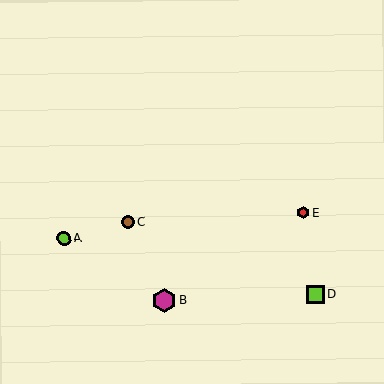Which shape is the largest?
The magenta hexagon (labeled B) is the largest.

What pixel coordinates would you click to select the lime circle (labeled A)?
Click at (64, 239) to select the lime circle A.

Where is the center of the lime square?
The center of the lime square is at (316, 294).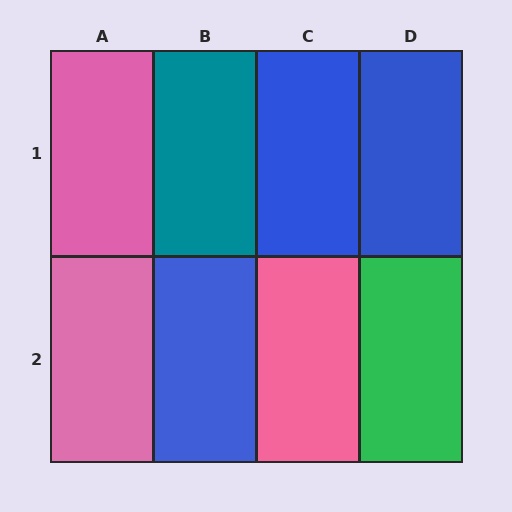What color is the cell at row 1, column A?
Pink.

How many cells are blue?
3 cells are blue.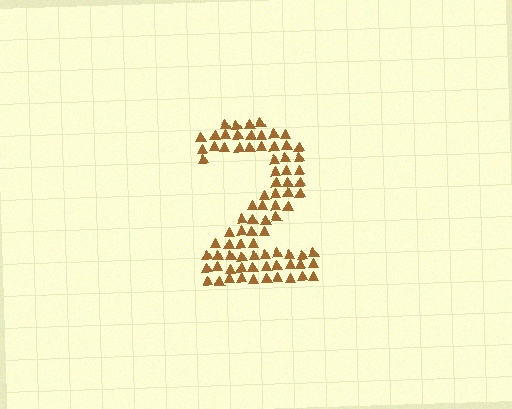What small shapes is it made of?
It is made of small triangles.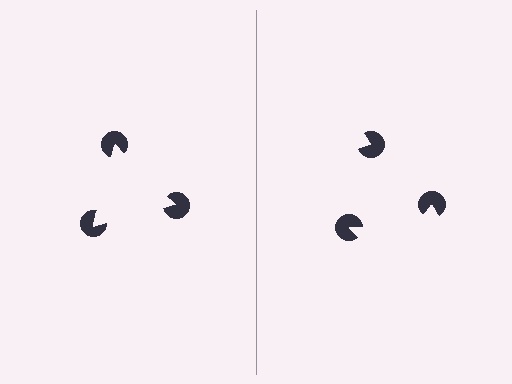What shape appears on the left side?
An illusory triangle.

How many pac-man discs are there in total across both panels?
6 — 3 on each side.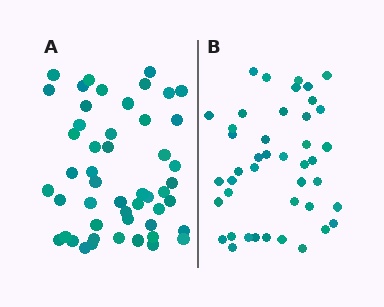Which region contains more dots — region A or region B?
Region A (the left region) has more dots.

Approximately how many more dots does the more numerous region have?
Region A has roughly 8 or so more dots than region B.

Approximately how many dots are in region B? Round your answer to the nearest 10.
About 40 dots. (The exact count is 43, which rounds to 40.)